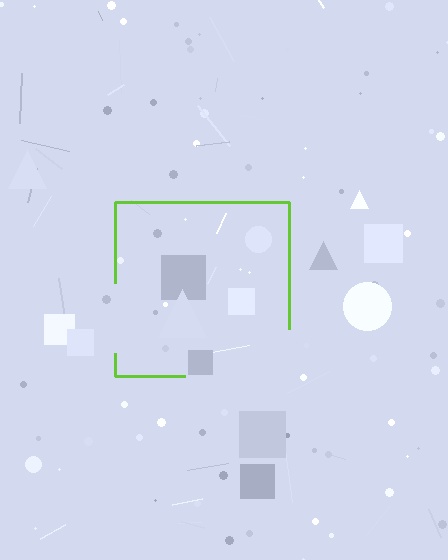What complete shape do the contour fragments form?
The contour fragments form a square.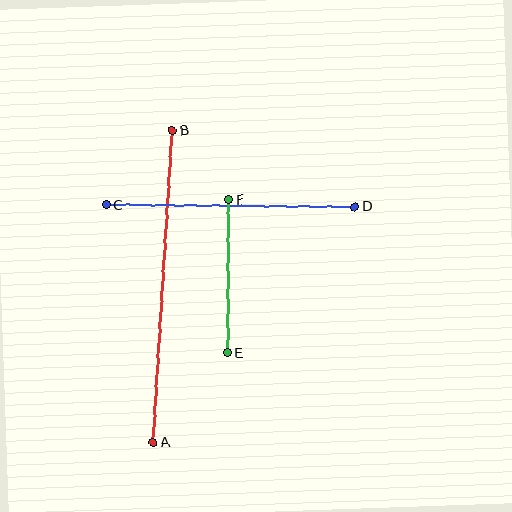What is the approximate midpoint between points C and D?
The midpoint is at approximately (231, 206) pixels.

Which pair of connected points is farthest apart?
Points A and B are farthest apart.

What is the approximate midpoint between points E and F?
The midpoint is at approximately (228, 276) pixels.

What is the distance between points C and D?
The distance is approximately 249 pixels.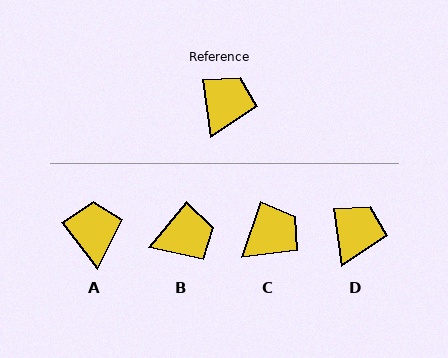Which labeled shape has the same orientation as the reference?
D.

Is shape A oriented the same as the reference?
No, it is off by about 29 degrees.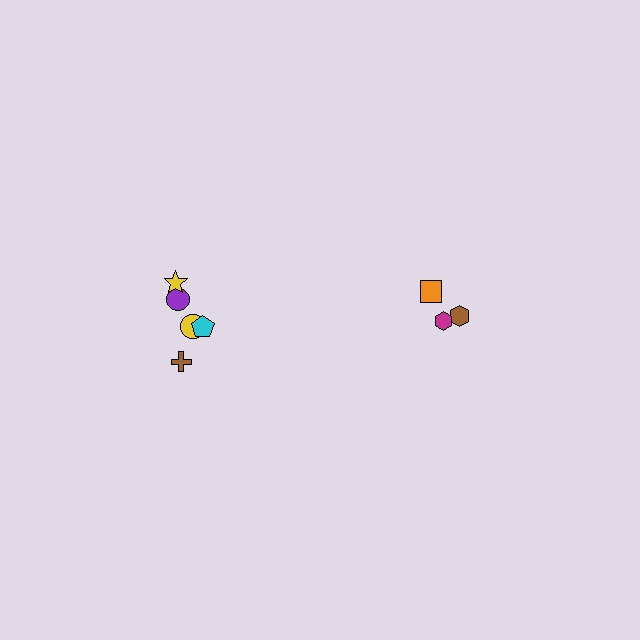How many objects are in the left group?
There are 5 objects.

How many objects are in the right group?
There are 3 objects.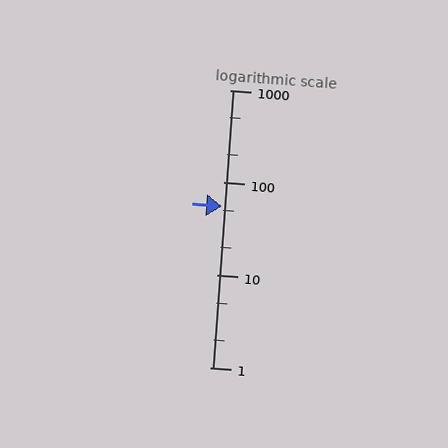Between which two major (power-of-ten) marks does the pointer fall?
The pointer is between 10 and 100.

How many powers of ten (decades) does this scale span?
The scale spans 3 decades, from 1 to 1000.